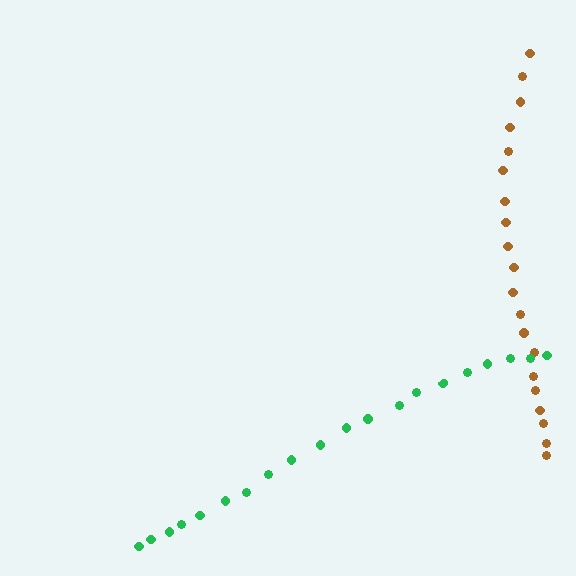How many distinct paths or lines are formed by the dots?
There are 2 distinct paths.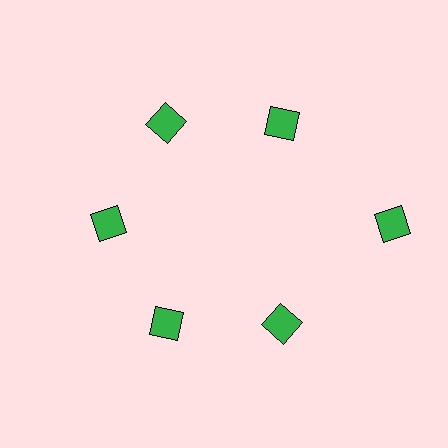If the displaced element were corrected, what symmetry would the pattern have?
It would have 6-fold rotational symmetry — the pattern would map onto itself every 60 degrees.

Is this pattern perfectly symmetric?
No. The 6 green diamonds are arranged in a ring, but one element near the 3 o'clock position is pushed outward from the center, breaking the 6-fold rotational symmetry.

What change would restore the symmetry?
The symmetry would be restored by moving it inward, back onto the ring so that all 6 diamonds sit at equal angles and equal distance from the center.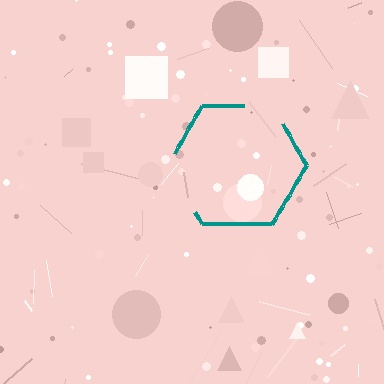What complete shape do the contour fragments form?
The contour fragments form a hexagon.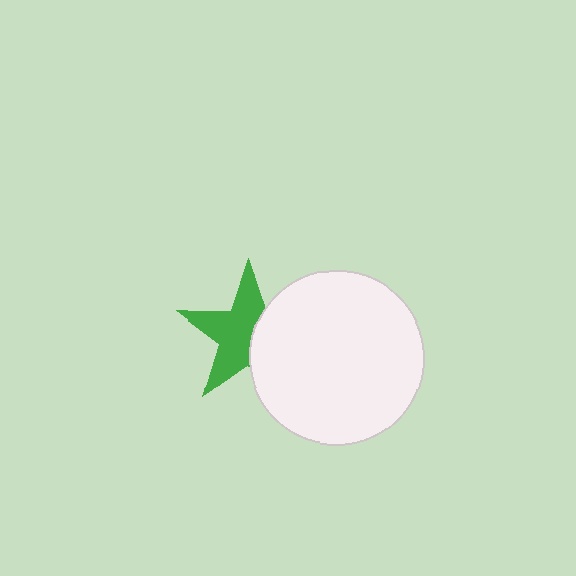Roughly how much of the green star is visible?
About half of it is visible (roughly 60%).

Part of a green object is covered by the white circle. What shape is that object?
It is a star.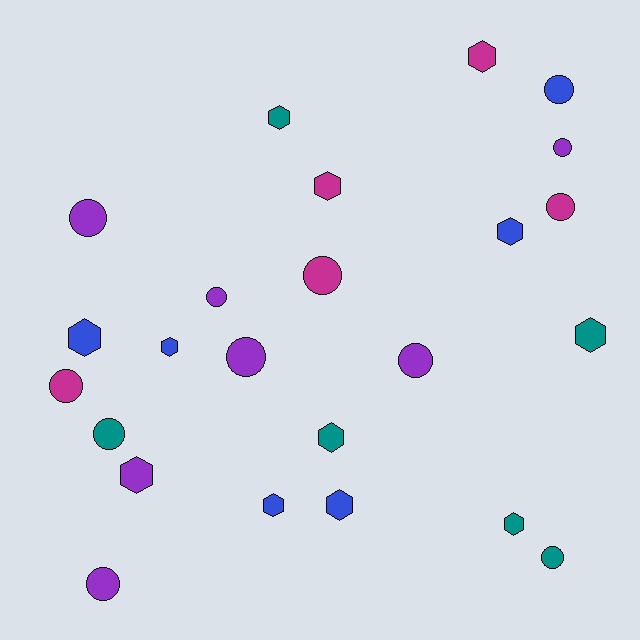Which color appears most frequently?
Purple, with 7 objects.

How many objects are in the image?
There are 24 objects.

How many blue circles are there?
There is 1 blue circle.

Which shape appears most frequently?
Circle, with 12 objects.